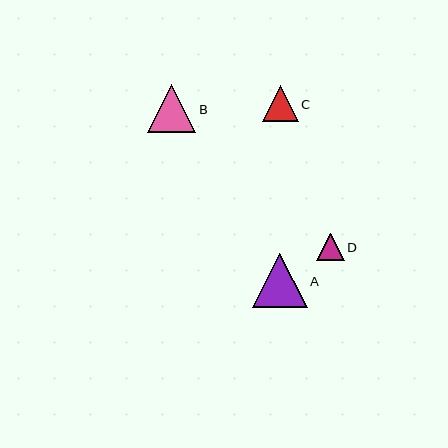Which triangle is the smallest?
Triangle D is the smallest with a size of approximately 28 pixels.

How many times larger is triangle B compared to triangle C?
Triangle B is approximately 1.3 times the size of triangle C.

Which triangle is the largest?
Triangle A is the largest with a size of approximately 55 pixels.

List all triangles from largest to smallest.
From largest to smallest: A, B, C, D.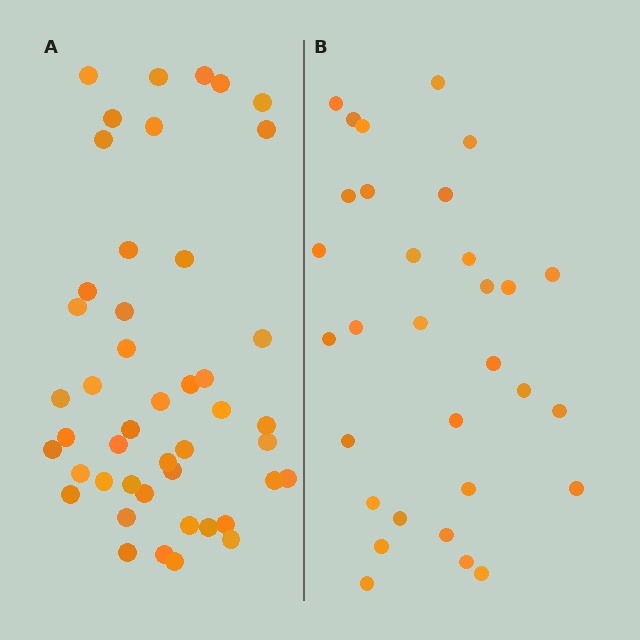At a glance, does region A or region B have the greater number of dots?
Region A (the left region) has more dots.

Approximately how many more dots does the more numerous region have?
Region A has approximately 15 more dots than region B.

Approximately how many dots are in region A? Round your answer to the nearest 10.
About 50 dots. (The exact count is 46, which rounds to 50.)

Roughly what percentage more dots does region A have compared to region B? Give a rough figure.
About 50% more.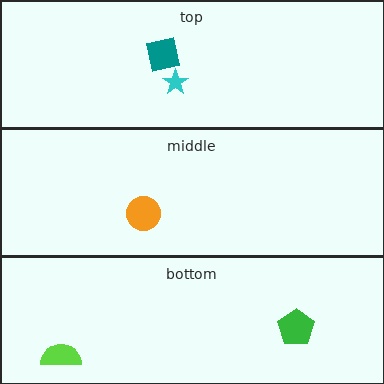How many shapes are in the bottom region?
2.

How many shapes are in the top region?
2.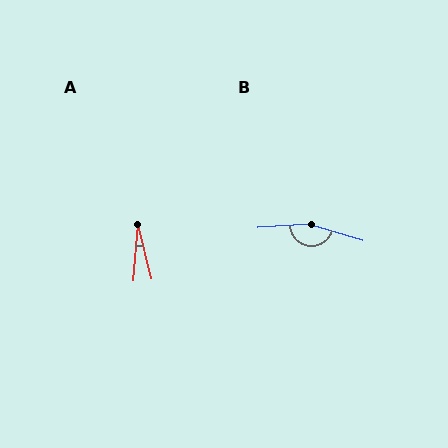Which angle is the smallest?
A, at approximately 18 degrees.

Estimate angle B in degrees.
Approximately 160 degrees.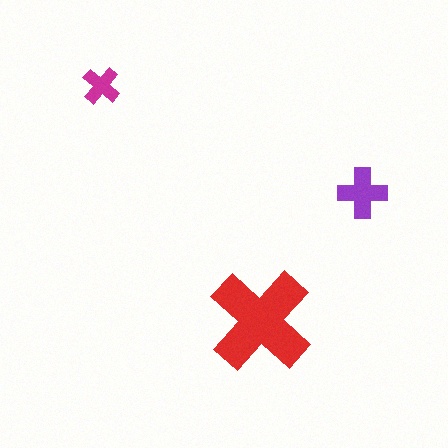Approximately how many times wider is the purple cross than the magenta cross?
About 1.5 times wider.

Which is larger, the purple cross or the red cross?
The red one.